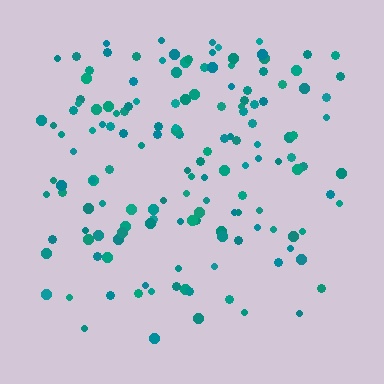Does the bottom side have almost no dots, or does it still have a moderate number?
Still a moderate number, just noticeably fewer than the top.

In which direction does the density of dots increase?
From bottom to top, with the top side densest.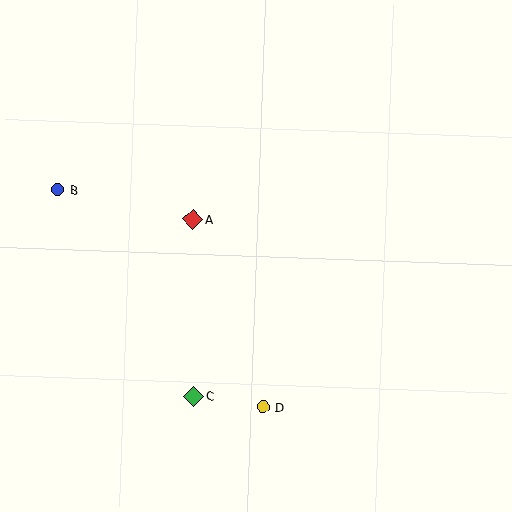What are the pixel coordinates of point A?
Point A is at (193, 219).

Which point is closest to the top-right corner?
Point A is closest to the top-right corner.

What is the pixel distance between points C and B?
The distance between C and B is 247 pixels.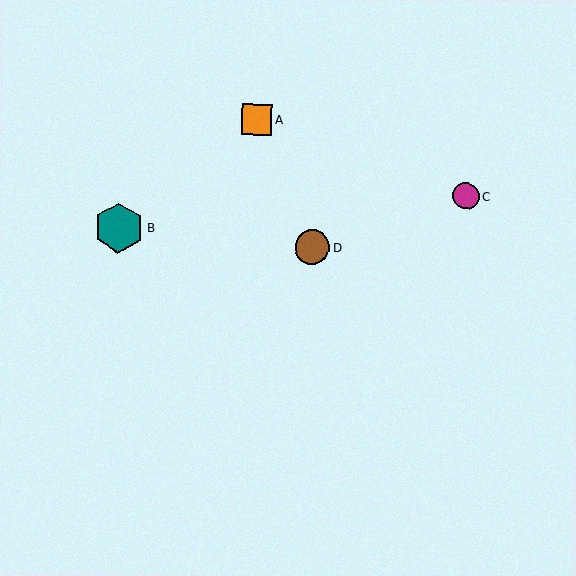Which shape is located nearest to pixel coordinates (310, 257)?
The brown circle (labeled D) at (312, 247) is nearest to that location.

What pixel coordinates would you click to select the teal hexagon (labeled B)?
Click at (118, 228) to select the teal hexagon B.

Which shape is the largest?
The teal hexagon (labeled B) is the largest.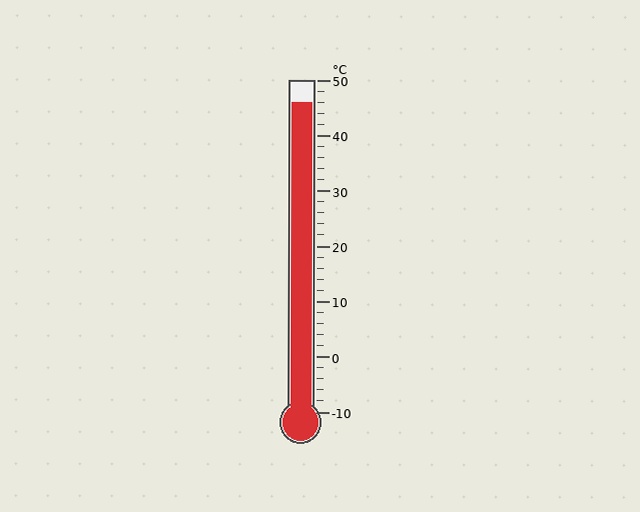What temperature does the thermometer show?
The thermometer shows approximately 46°C.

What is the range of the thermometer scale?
The thermometer scale ranges from -10°C to 50°C.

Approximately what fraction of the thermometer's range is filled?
The thermometer is filled to approximately 95% of its range.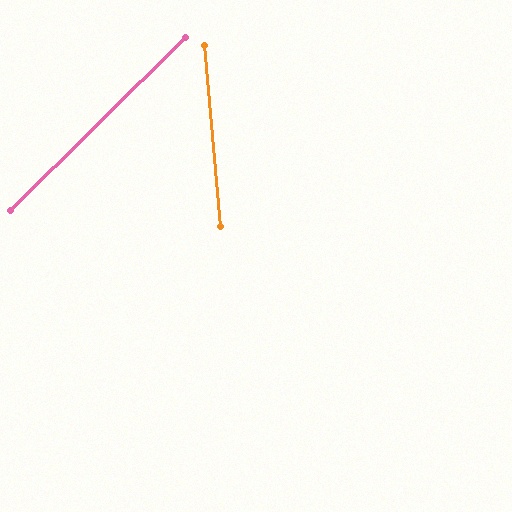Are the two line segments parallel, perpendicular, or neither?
Neither parallel nor perpendicular — they differ by about 50°.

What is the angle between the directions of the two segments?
Approximately 50 degrees.